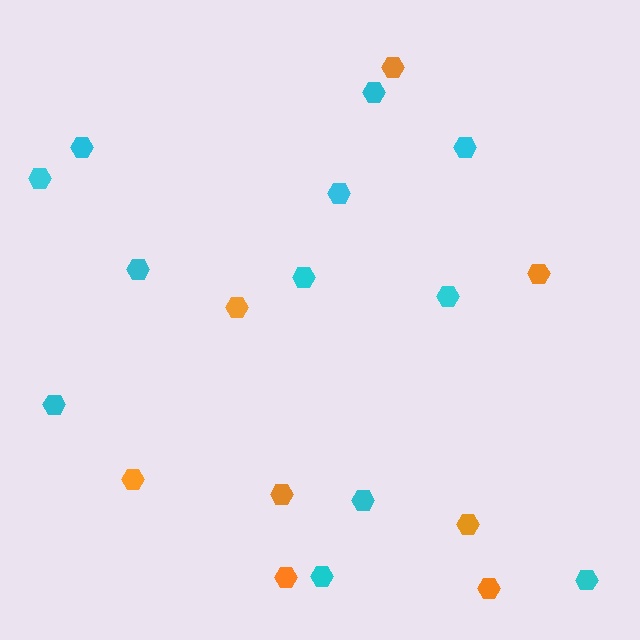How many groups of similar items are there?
There are 2 groups: one group of cyan hexagons (12) and one group of orange hexagons (8).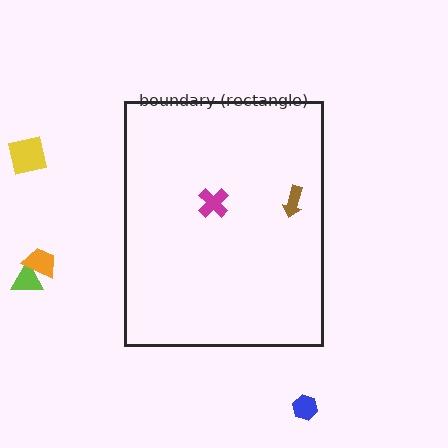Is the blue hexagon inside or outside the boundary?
Outside.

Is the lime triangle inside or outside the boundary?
Outside.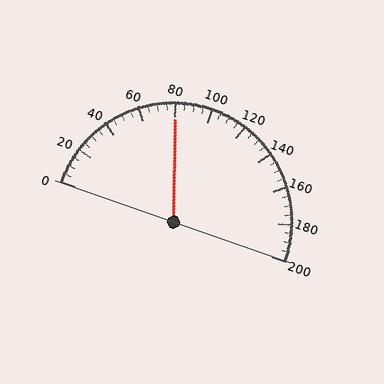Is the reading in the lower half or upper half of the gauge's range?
The reading is in the lower half of the range (0 to 200).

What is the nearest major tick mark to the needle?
The nearest major tick mark is 80.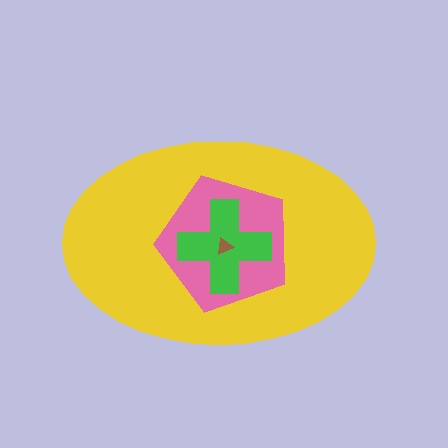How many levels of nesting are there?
4.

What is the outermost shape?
The yellow ellipse.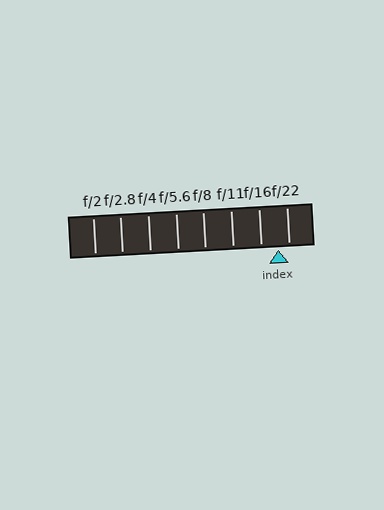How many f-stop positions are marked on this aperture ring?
There are 8 f-stop positions marked.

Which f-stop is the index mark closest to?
The index mark is closest to f/22.